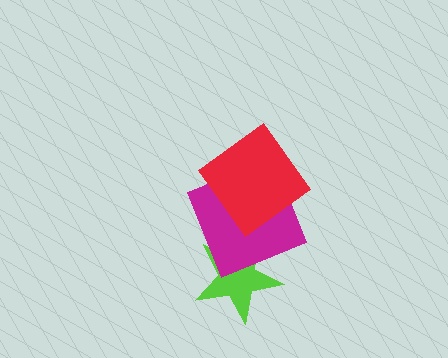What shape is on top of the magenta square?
The red diamond is on top of the magenta square.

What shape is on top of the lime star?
The magenta square is on top of the lime star.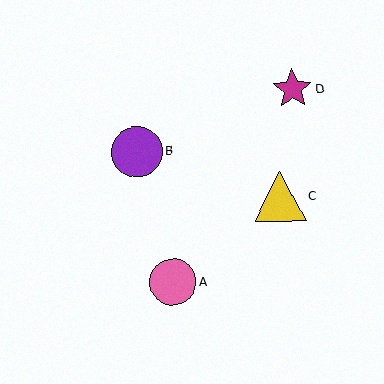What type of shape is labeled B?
Shape B is a purple circle.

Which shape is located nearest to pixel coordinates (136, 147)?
The purple circle (labeled B) at (137, 152) is nearest to that location.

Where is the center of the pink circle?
The center of the pink circle is at (173, 282).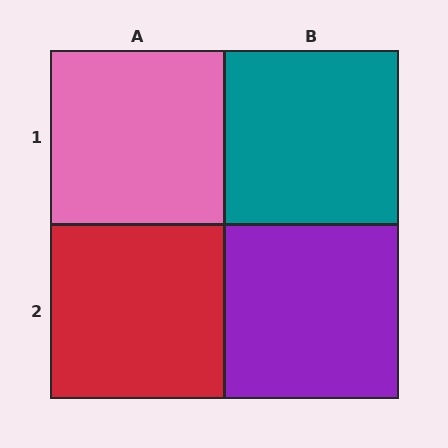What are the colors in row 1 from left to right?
Pink, teal.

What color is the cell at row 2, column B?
Purple.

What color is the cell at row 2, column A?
Red.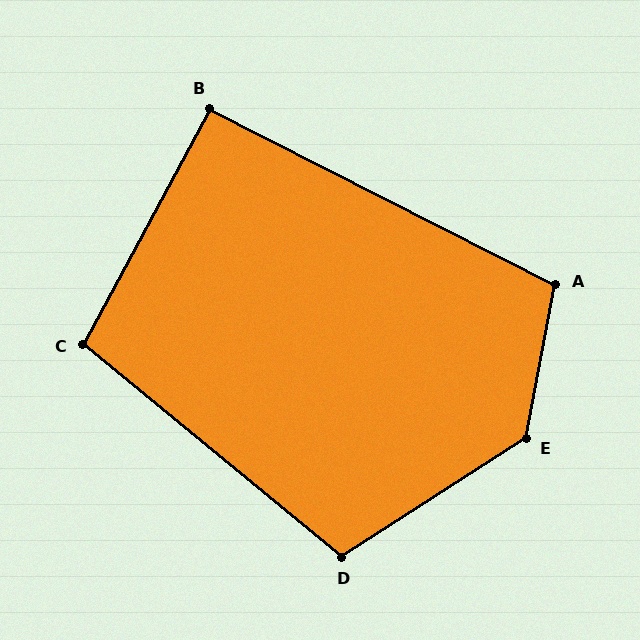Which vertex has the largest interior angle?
E, at approximately 133 degrees.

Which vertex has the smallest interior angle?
B, at approximately 91 degrees.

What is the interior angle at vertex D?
Approximately 108 degrees (obtuse).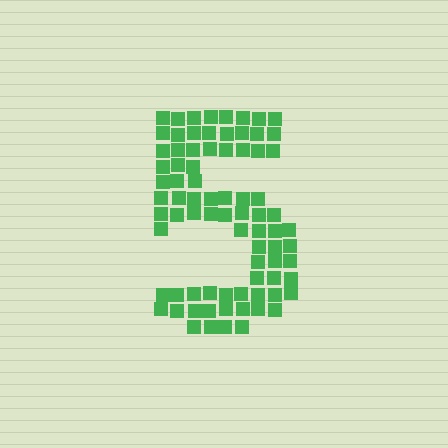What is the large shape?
The large shape is the digit 5.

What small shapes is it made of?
It is made of small squares.